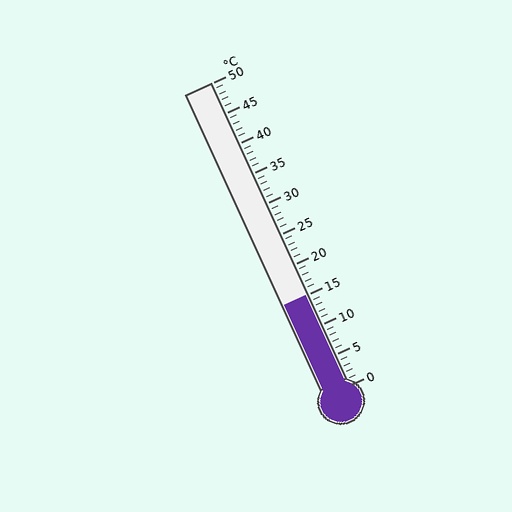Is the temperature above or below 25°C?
The temperature is below 25°C.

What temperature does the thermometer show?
The thermometer shows approximately 15°C.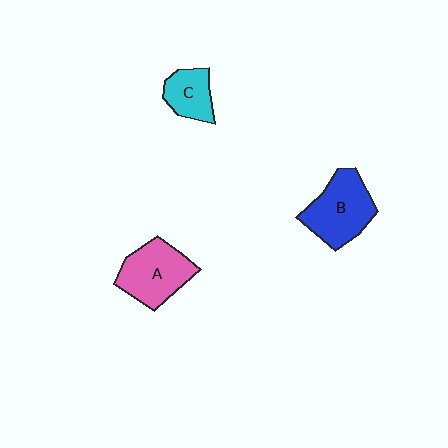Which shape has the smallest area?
Shape C (cyan).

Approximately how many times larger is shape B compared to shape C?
Approximately 1.8 times.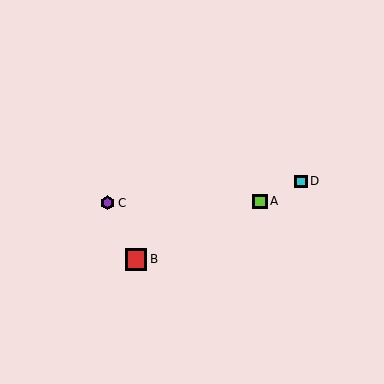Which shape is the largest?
The red square (labeled B) is the largest.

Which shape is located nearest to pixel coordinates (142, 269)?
The red square (labeled B) at (136, 259) is nearest to that location.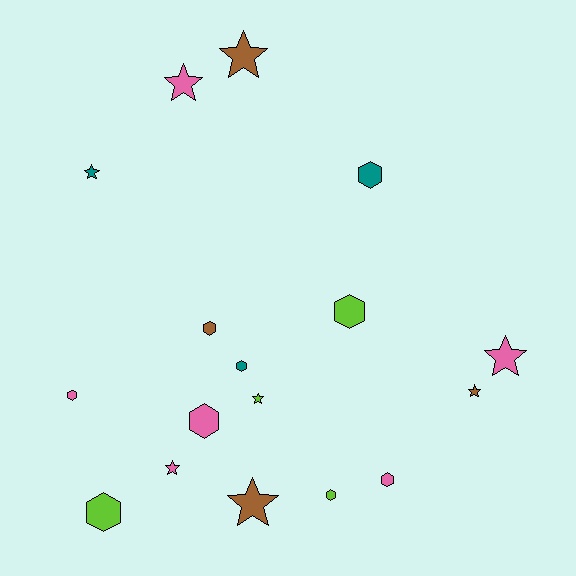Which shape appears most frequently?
Hexagon, with 9 objects.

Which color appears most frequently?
Pink, with 6 objects.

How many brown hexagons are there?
There is 1 brown hexagon.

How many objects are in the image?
There are 17 objects.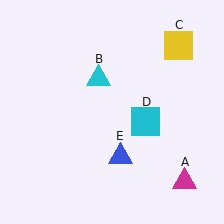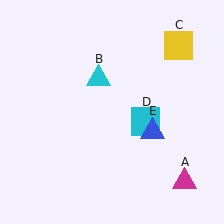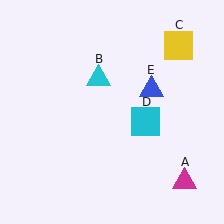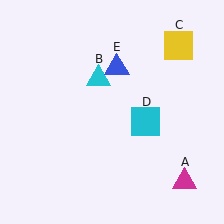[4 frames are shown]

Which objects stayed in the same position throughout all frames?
Magenta triangle (object A) and cyan triangle (object B) and yellow square (object C) and cyan square (object D) remained stationary.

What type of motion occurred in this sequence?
The blue triangle (object E) rotated counterclockwise around the center of the scene.